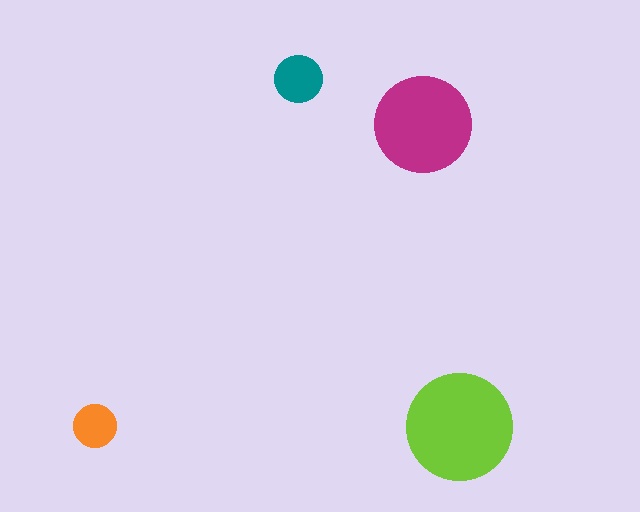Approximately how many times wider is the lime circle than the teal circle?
About 2.5 times wider.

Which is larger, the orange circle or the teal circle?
The teal one.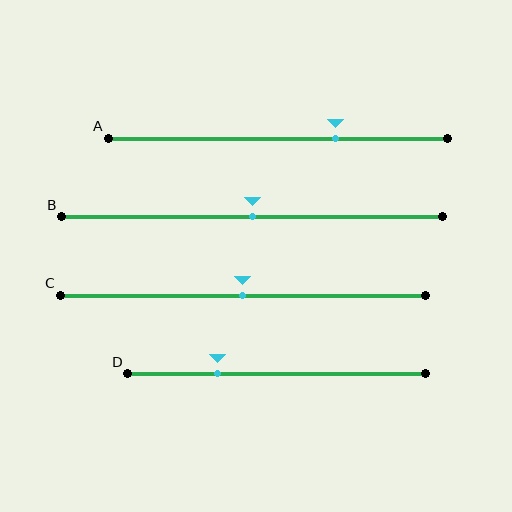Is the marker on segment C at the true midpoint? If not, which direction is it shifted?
Yes, the marker on segment C is at the true midpoint.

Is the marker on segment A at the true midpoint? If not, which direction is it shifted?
No, the marker on segment A is shifted to the right by about 17% of the segment length.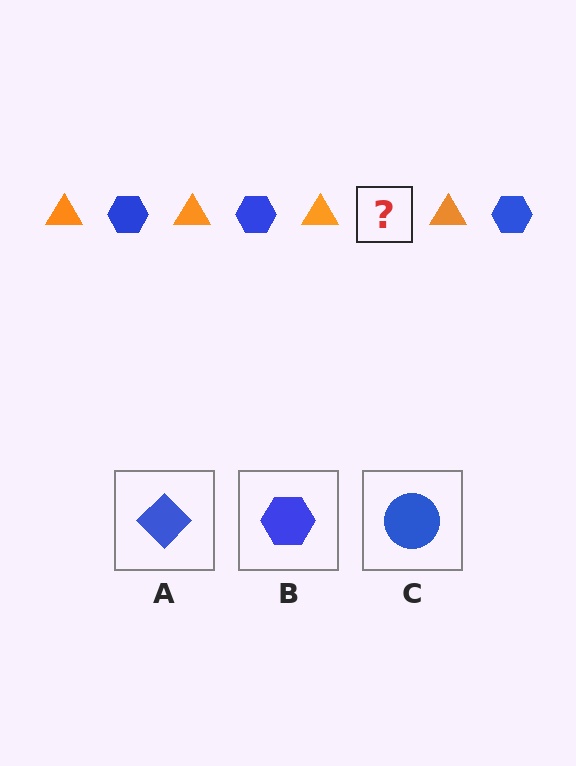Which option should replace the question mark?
Option B.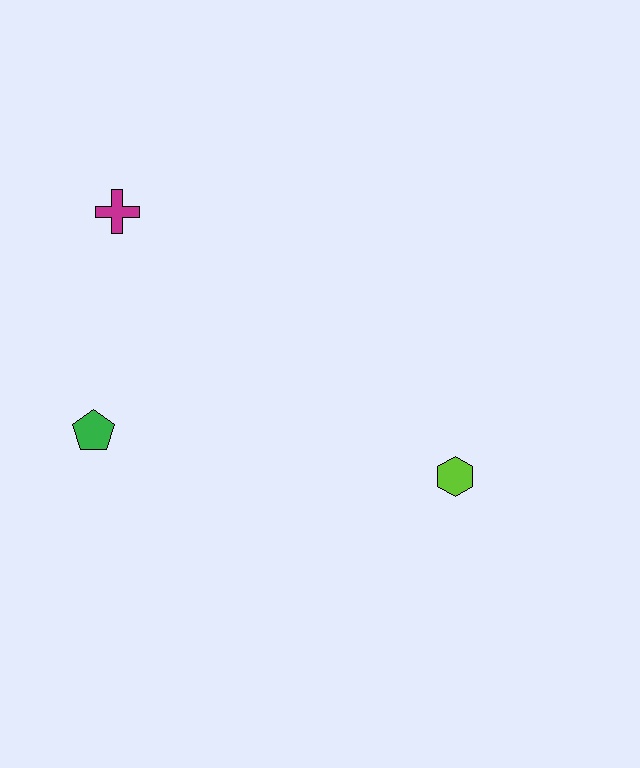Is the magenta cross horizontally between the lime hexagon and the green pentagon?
Yes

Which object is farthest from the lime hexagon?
The magenta cross is farthest from the lime hexagon.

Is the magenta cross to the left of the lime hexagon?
Yes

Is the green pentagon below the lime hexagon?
No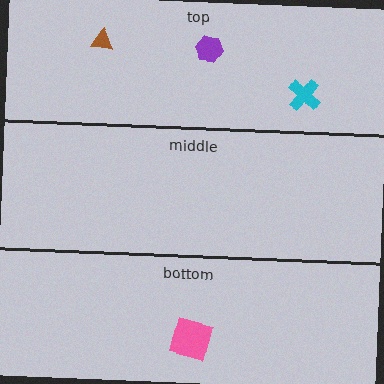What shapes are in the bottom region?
The pink square.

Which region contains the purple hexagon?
The top region.